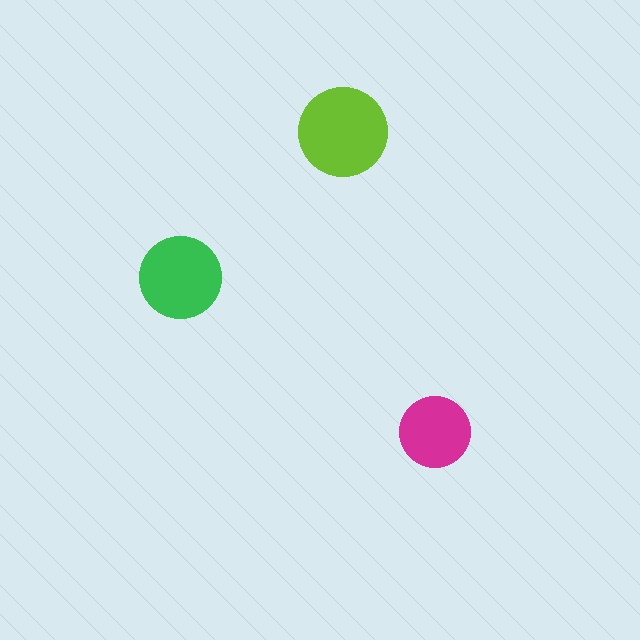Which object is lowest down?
The magenta circle is bottommost.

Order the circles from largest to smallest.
the lime one, the green one, the magenta one.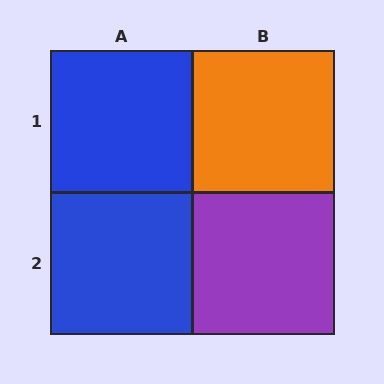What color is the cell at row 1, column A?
Blue.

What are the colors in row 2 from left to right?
Blue, purple.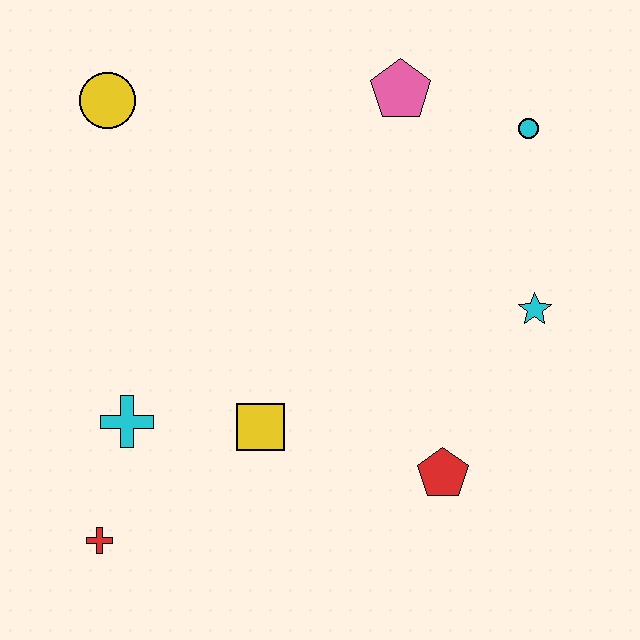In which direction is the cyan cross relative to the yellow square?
The cyan cross is to the left of the yellow square.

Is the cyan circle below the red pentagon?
No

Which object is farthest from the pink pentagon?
The red cross is farthest from the pink pentagon.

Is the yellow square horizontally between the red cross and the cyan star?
Yes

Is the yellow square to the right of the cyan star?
No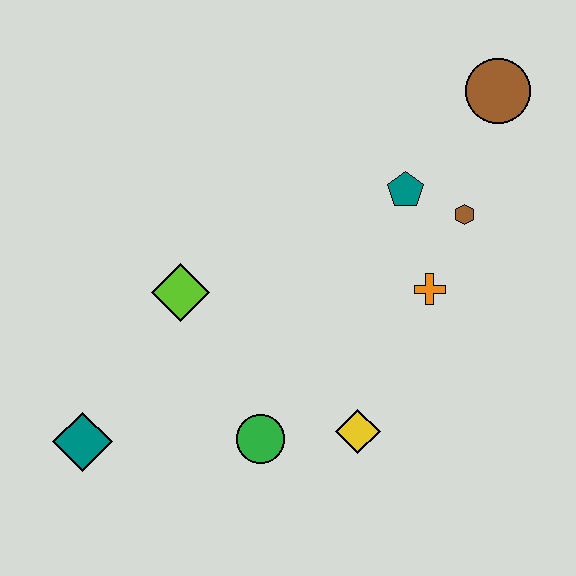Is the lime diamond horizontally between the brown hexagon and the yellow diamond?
No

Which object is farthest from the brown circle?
The teal diamond is farthest from the brown circle.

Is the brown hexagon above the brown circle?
No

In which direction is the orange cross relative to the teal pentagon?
The orange cross is below the teal pentagon.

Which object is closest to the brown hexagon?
The teal pentagon is closest to the brown hexagon.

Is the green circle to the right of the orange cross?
No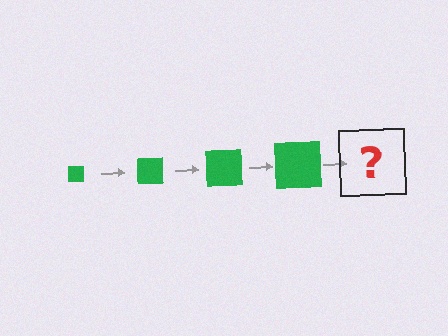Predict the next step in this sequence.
The next step is a green square, larger than the previous one.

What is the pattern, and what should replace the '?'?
The pattern is that the square gets progressively larger each step. The '?' should be a green square, larger than the previous one.